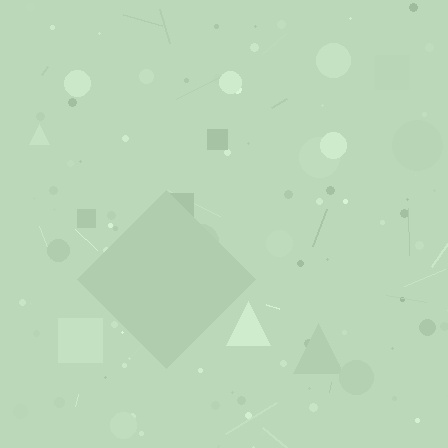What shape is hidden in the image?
A diamond is hidden in the image.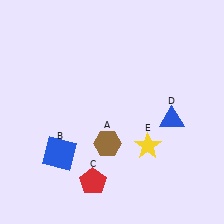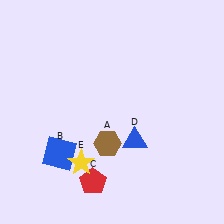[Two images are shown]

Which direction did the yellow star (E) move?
The yellow star (E) moved left.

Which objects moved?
The objects that moved are: the blue triangle (D), the yellow star (E).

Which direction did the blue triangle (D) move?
The blue triangle (D) moved left.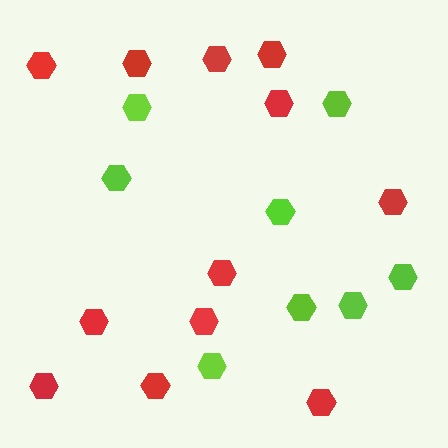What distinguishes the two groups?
There are 2 groups: one group of red hexagons (12) and one group of lime hexagons (8).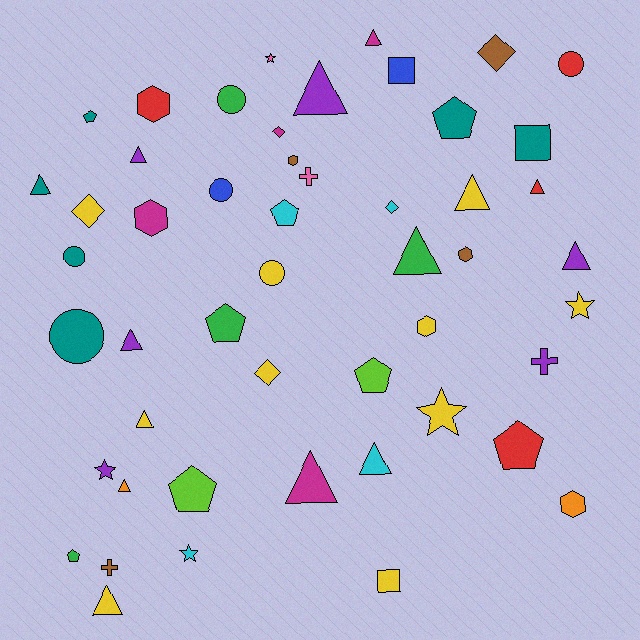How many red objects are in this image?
There are 4 red objects.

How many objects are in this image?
There are 50 objects.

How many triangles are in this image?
There are 14 triangles.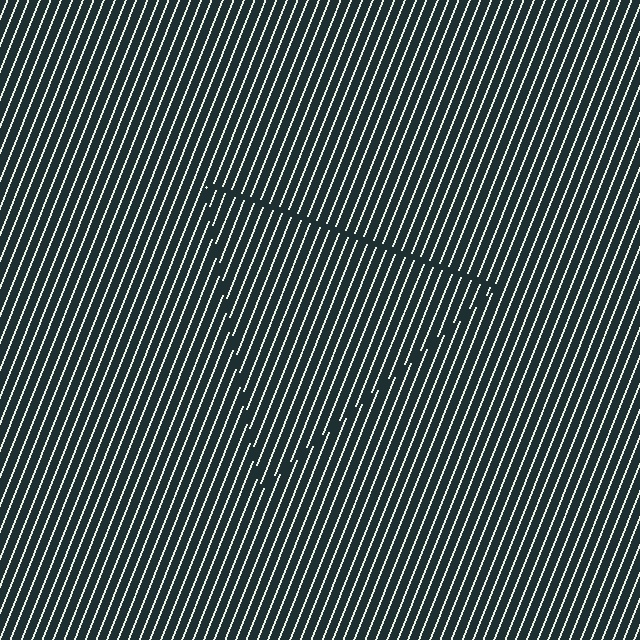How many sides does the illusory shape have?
3 sides — the line-ends trace a triangle.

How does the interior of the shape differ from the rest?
The interior of the shape contains the same grating, shifted by half a period — the contour is defined by the phase discontinuity where line-ends from the inner and outer gratings abut.